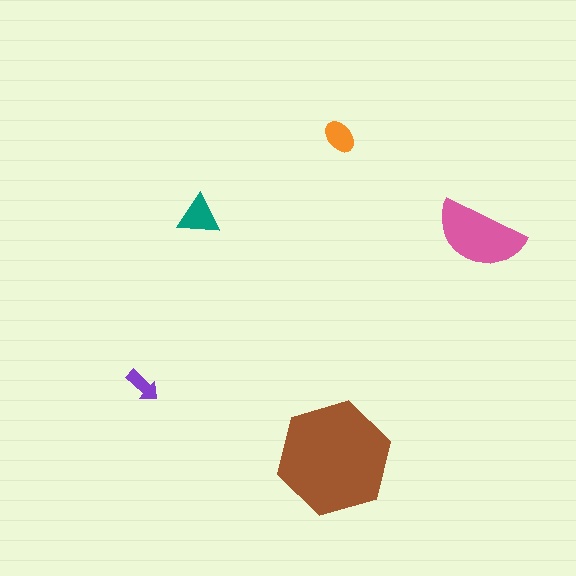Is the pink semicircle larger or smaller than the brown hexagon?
Smaller.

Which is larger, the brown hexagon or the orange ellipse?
The brown hexagon.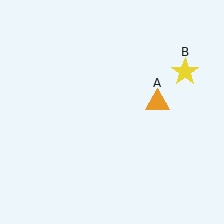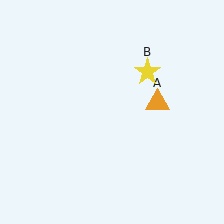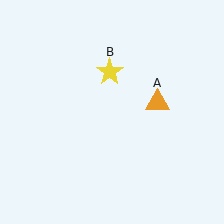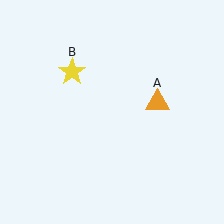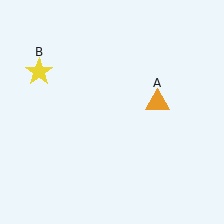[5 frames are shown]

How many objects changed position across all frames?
1 object changed position: yellow star (object B).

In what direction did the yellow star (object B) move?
The yellow star (object B) moved left.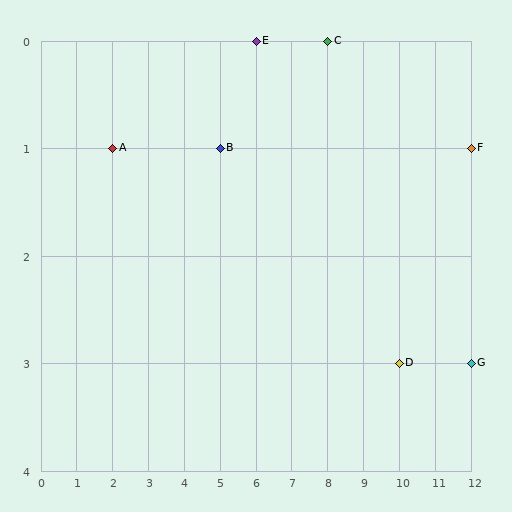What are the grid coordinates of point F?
Point F is at grid coordinates (12, 1).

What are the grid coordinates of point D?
Point D is at grid coordinates (10, 3).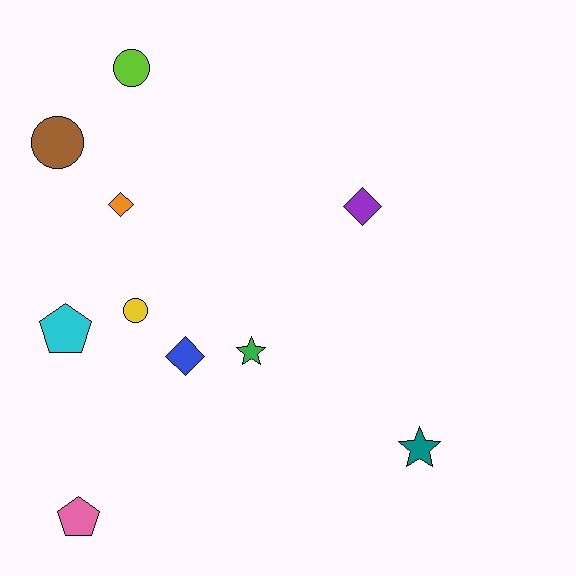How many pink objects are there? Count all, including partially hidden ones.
There is 1 pink object.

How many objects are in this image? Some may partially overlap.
There are 10 objects.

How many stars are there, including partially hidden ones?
There are 2 stars.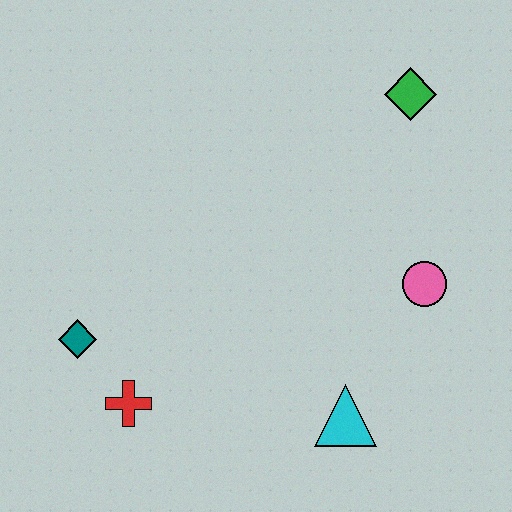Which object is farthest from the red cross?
The green diamond is farthest from the red cross.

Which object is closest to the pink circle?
The cyan triangle is closest to the pink circle.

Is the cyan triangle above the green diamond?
No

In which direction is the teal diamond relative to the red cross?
The teal diamond is above the red cross.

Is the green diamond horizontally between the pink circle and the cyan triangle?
Yes